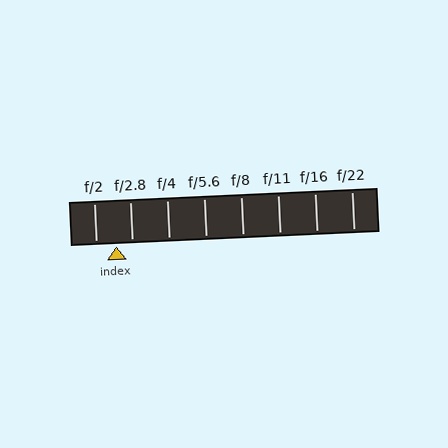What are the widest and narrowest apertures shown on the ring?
The widest aperture shown is f/2 and the narrowest is f/22.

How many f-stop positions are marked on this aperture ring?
There are 8 f-stop positions marked.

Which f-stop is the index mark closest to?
The index mark is closest to f/2.8.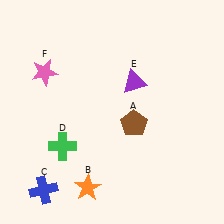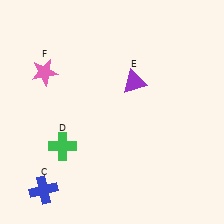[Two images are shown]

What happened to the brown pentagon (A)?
The brown pentagon (A) was removed in Image 2. It was in the bottom-right area of Image 1.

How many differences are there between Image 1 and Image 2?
There are 2 differences between the two images.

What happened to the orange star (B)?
The orange star (B) was removed in Image 2. It was in the bottom-left area of Image 1.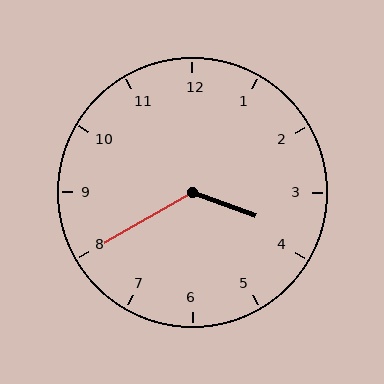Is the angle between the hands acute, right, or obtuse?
It is obtuse.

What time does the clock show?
3:40.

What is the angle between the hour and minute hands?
Approximately 130 degrees.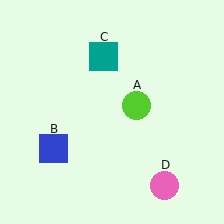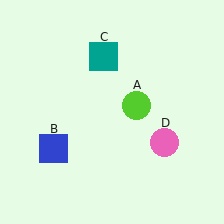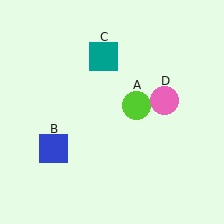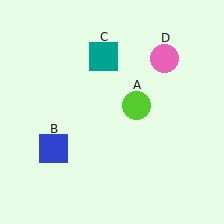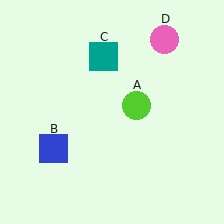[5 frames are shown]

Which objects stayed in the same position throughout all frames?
Lime circle (object A) and blue square (object B) and teal square (object C) remained stationary.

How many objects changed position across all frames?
1 object changed position: pink circle (object D).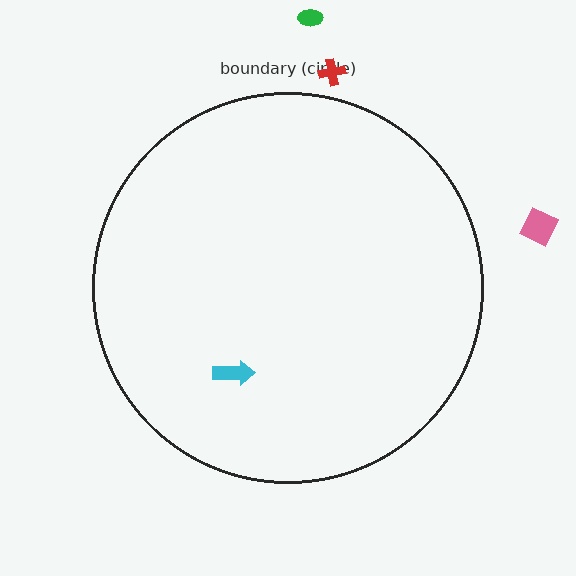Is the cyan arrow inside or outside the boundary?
Inside.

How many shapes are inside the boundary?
1 inside, 3 outside.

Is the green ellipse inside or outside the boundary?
Outside.